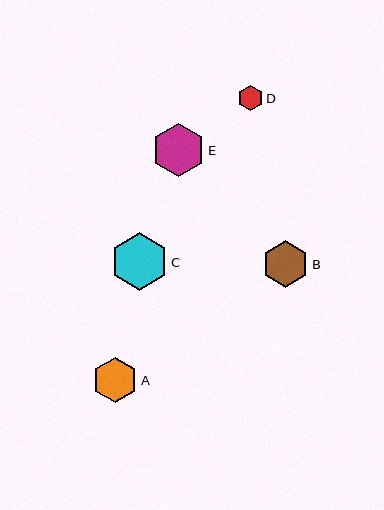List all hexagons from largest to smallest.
From largest to smallest: C, E, B, A, D.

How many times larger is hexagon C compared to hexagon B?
Hexagon C is approximately 1.2 times the size of hexagon B.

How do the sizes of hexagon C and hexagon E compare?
Hexagon C and hexagon E are approximately the same size.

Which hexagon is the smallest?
Hexagon D is the smallest with a size of approximately 25 pixels.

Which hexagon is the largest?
Hexagon C is the largest with a size of approximately 57 pixels.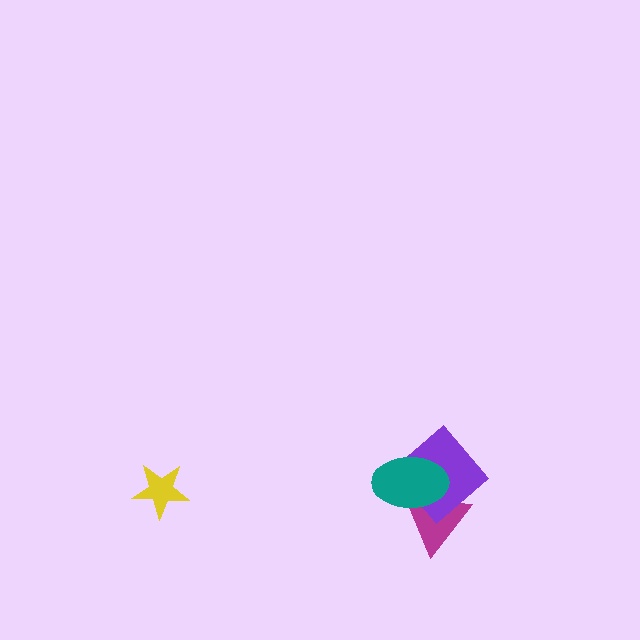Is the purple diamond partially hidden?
Yes, it is partially covered by another shape.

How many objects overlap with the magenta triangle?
2 objects overlap with the magenta triangle.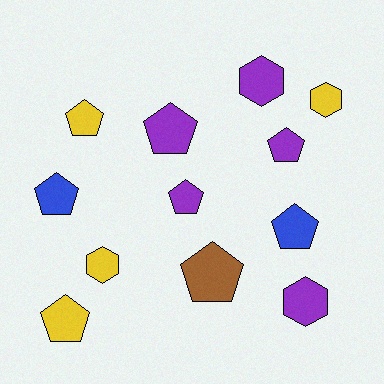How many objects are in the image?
There are 12 objects.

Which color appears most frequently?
Purple, with 5 objects.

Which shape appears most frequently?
Pentagon, with 8 objects.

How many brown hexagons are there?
There are no brown hexagons.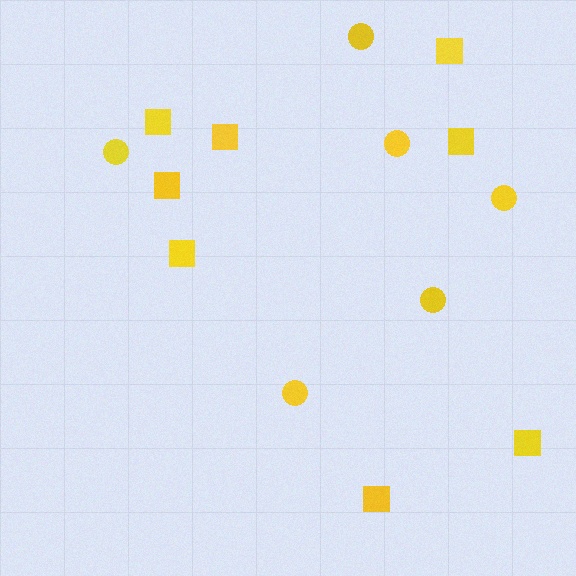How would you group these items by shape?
There are 2 groups: one group of circles (6) and one group of squares (8).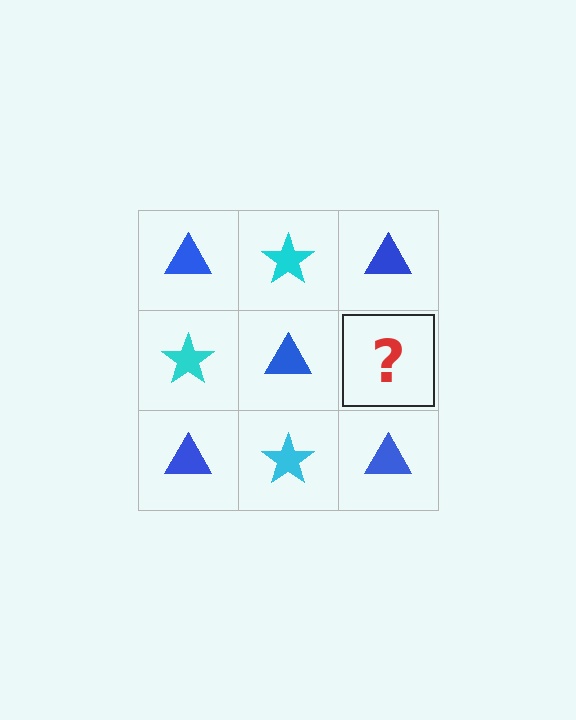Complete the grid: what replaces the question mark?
The question mark should be replaced with a cyan star.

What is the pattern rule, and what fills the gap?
The rule is that it alternates blue triangle and cyan star in a checkerboard pattern. The gap should be filled with a cyan star.